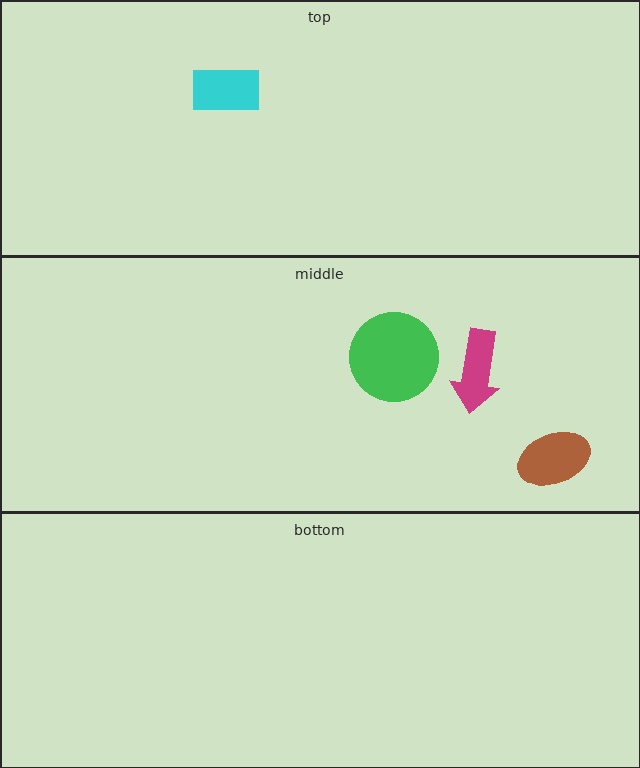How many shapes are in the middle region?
3.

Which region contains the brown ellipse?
The middle region.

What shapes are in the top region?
The cyan rectangle.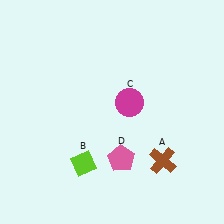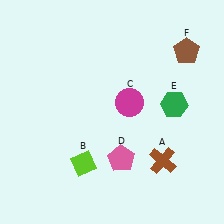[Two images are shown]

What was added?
A green hexagon (E), a brown pentagon (F) were added in Image 2.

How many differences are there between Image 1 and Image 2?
There are 2 differences between the two images.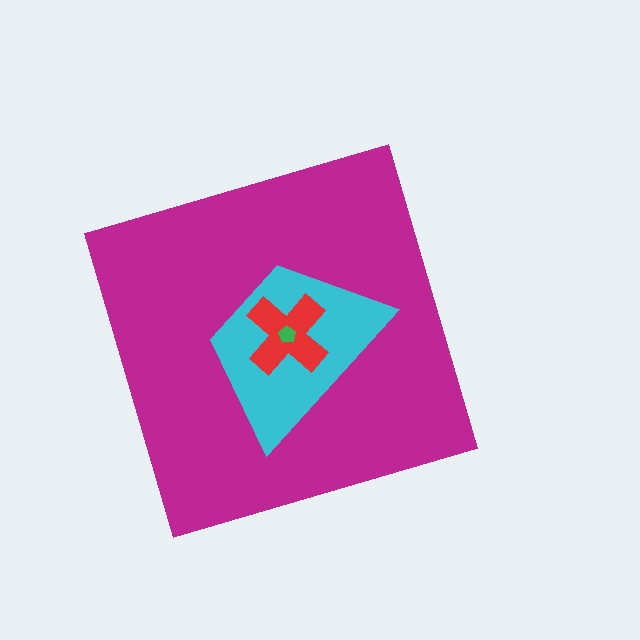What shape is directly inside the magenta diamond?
The cyan trapezoid.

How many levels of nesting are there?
4.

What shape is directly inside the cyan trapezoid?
The red cross.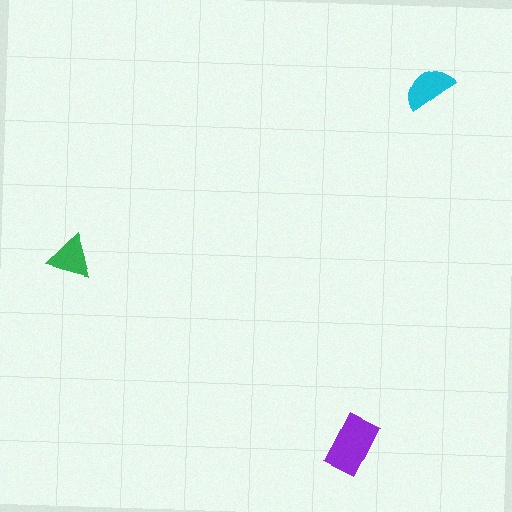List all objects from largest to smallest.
The purple rectangle, the cyan semicircle, the green triangle.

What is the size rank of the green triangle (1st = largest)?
3rd.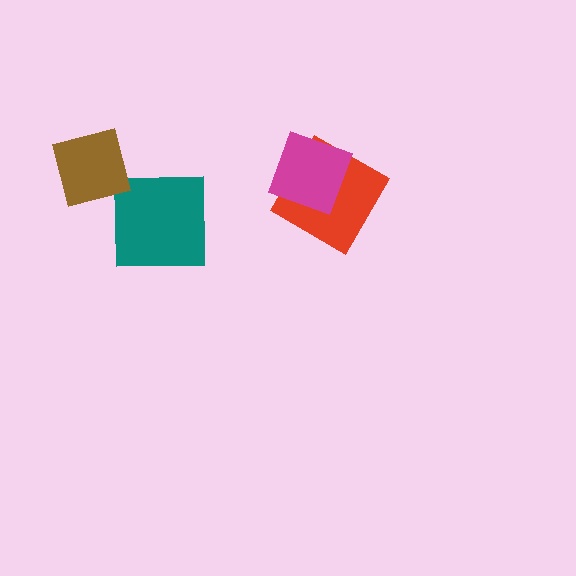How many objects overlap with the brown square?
0 objects overlap with the brown square.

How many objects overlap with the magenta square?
1 object overlaps with the magenta square.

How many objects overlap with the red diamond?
1 object overlaps with the red diamond.